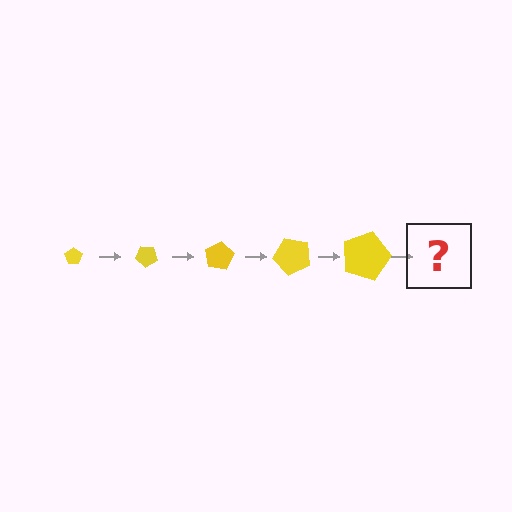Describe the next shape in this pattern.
It should be a pentagon, larger than the previous one and rotated 200 degrees from the start.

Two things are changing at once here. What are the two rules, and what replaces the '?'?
The two rules are that the pentagon grows larger each step and it rotates 40 degrees each step. The '?' should be a pentagon, larger than the previous one and rotated 200 degrees from the start.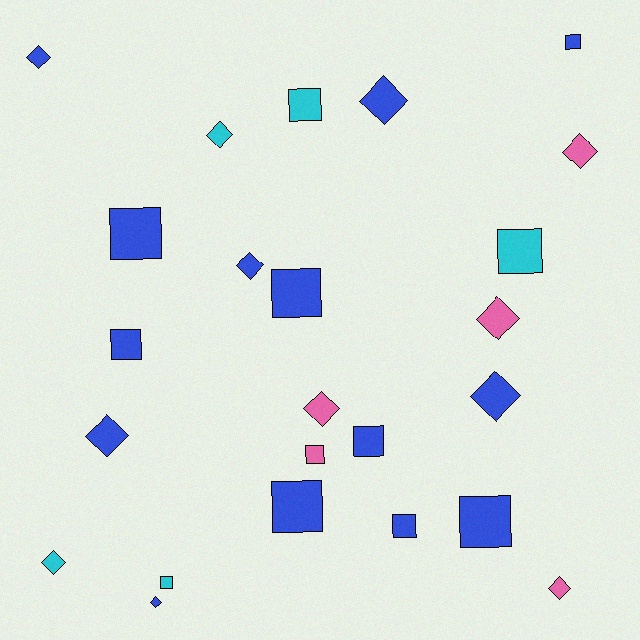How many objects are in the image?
There are 24 objects.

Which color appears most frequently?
Blue, with 14 objects.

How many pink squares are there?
There is 1 pink square.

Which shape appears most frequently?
Diamond, with 12 objects.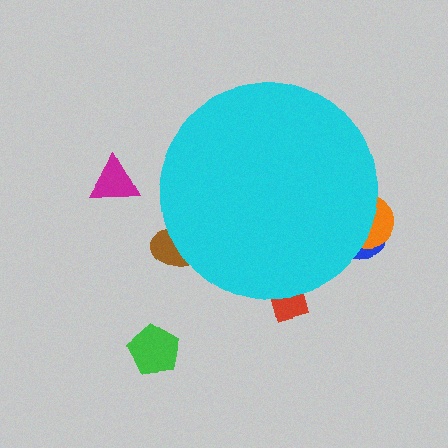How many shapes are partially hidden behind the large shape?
4 shapes are partially hidden.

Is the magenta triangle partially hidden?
No, the magenta triangle is fully visible.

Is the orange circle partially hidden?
Yes, the orange circle is partially hidden behind the cyan circle.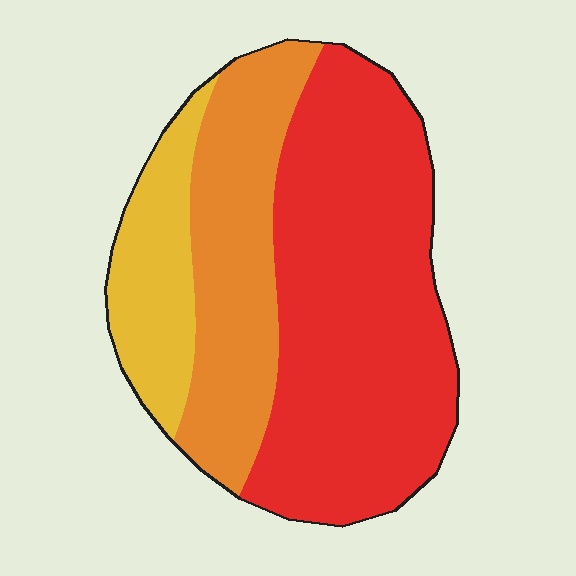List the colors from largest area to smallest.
From largest to smallest: red, orange, yellow.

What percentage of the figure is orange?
Orange covers around 30% of the figure.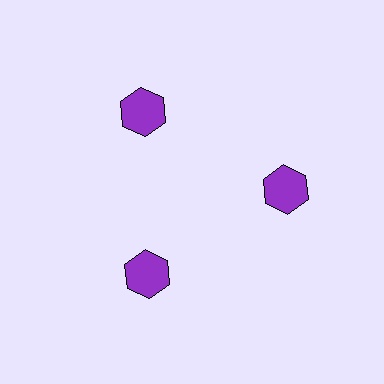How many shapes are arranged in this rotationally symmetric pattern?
There are 3 shapes, arranged in 3 groups of 1.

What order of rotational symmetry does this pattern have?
This pattern has 3-fold rotational symmetry.